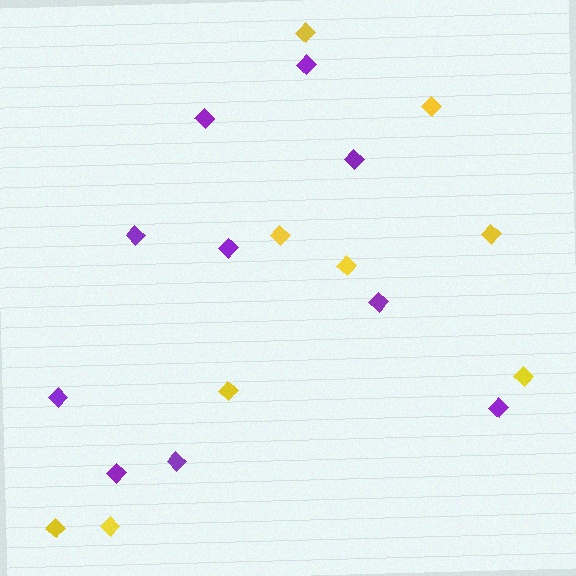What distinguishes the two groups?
There are 2 groups: one group of yellow diamonds (9) and one group of purple diamonds (10).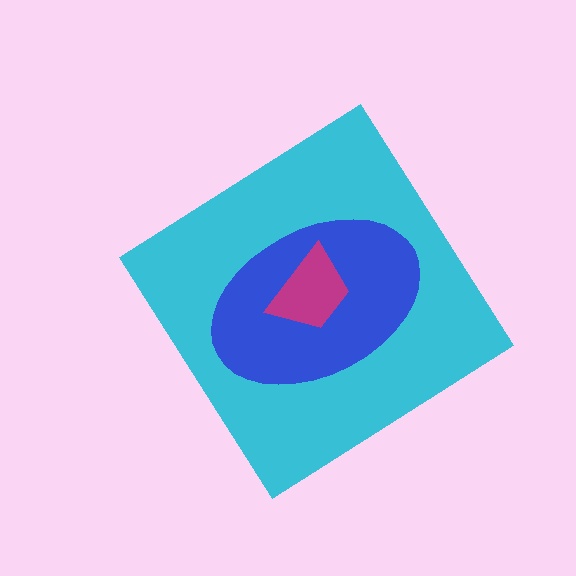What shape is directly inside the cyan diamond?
The blue ellipse.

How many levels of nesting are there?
3.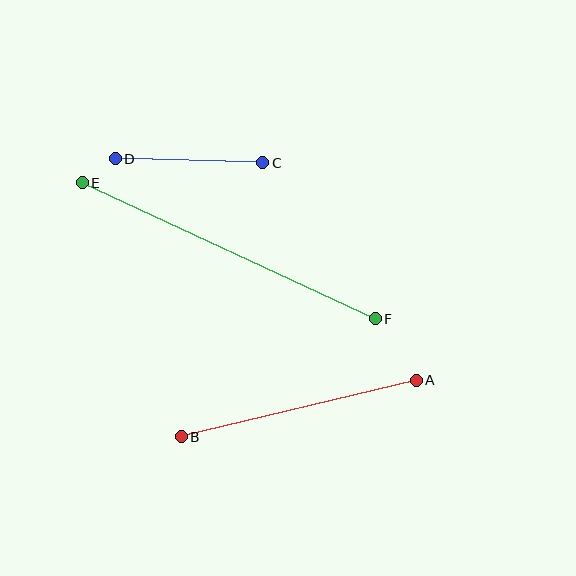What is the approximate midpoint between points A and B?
The midpoint is at approximately (299, 409) pixels.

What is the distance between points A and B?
The distance is approximately 242 pixels.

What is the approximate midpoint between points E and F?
The midpoint is at approximately (229, 251) pixels.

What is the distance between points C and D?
The distance is approximately 148 pixels.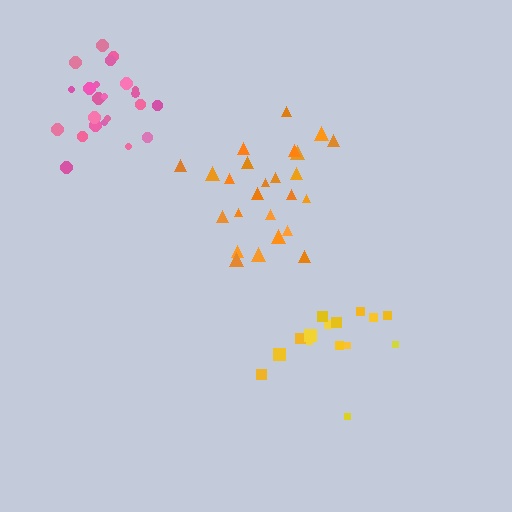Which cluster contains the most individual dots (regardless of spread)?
Orange (25).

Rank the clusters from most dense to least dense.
pink, yellow, orange.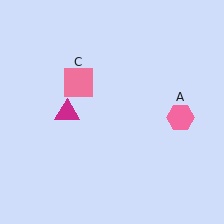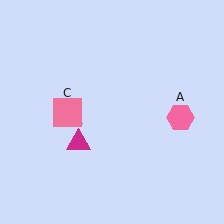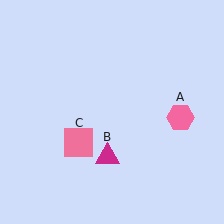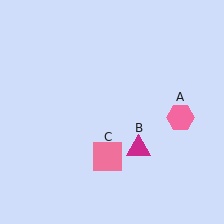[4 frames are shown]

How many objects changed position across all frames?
2 objects changed position: magenta triangle (object B), pink square (object C).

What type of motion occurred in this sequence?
The magenta triangle (object B), pink square (object C) rotated counterclockwise around the center of the scene.